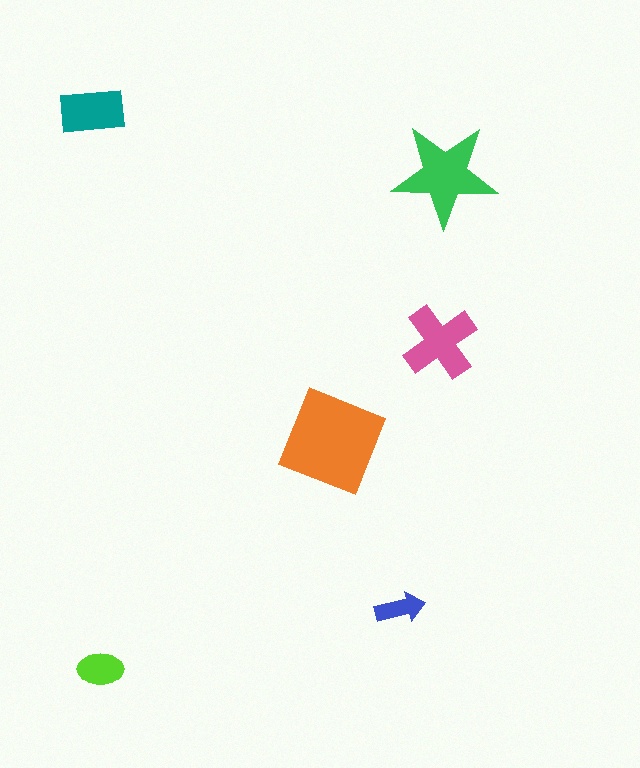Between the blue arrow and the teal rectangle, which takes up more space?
The teal rectangle.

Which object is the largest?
The orange diamond.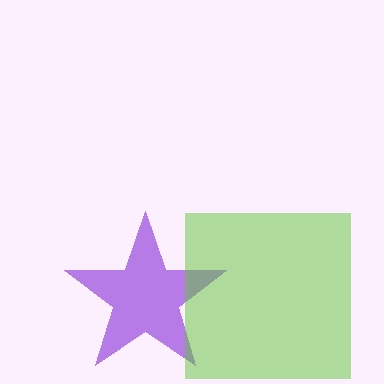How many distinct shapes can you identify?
There are 2 distinct shapes: a purple star, a lime square.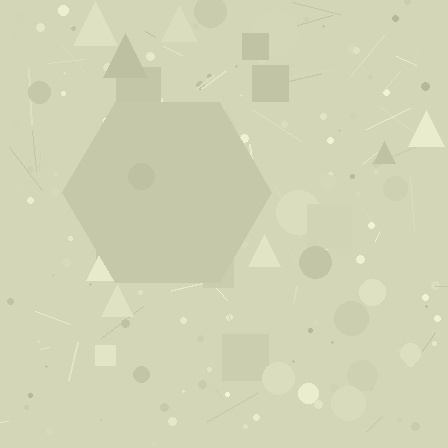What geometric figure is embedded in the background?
A hexagon is embedded in the background.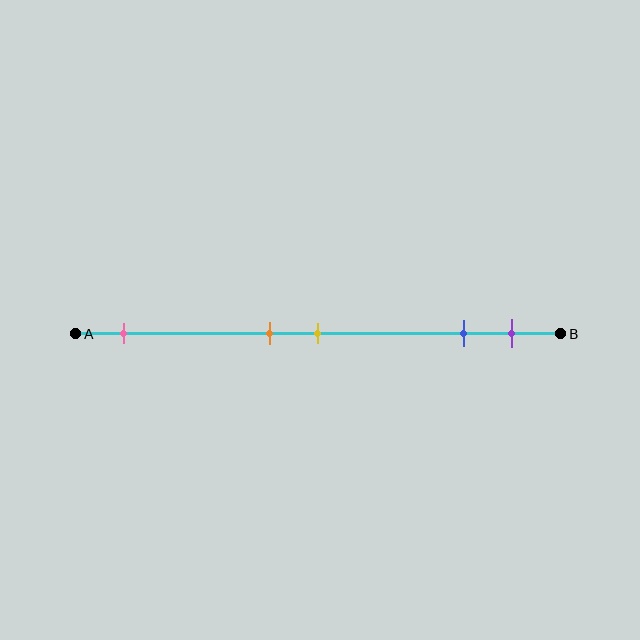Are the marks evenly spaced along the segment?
No, the marks are not evenly spaced.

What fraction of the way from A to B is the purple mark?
The purple mark is approximately 90% (0.9) of the way from A to B.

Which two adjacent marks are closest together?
The orange and yellow marks are the closest adjacent pair.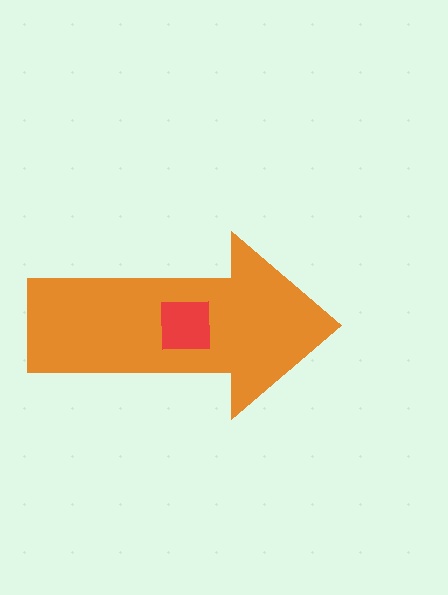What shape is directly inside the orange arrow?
The red square.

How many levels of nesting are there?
2.